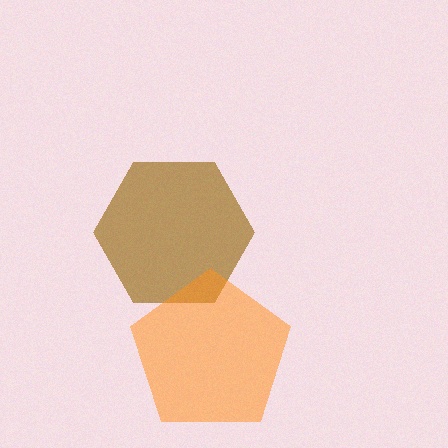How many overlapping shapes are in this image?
There are 2 overlapping shapes in the image.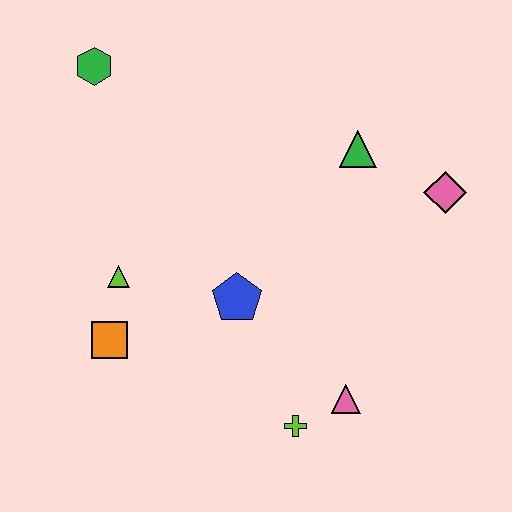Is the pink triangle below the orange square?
Yes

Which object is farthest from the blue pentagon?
The green hexagon is farthest from the blue pentagon.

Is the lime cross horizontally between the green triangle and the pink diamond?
No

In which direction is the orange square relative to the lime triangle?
The orange square is below the lime triangle.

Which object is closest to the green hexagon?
The lime triangle is closest to the green hexagon.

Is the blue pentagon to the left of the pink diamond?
Yes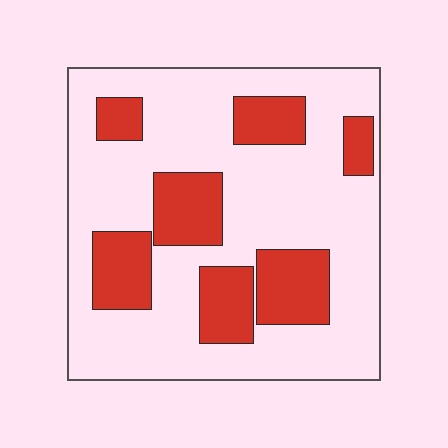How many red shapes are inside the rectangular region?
7.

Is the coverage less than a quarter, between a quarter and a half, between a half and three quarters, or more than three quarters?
Between a quarter and a half.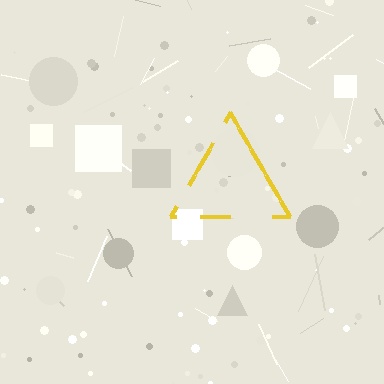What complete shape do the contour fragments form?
The contour fragments form a triangle.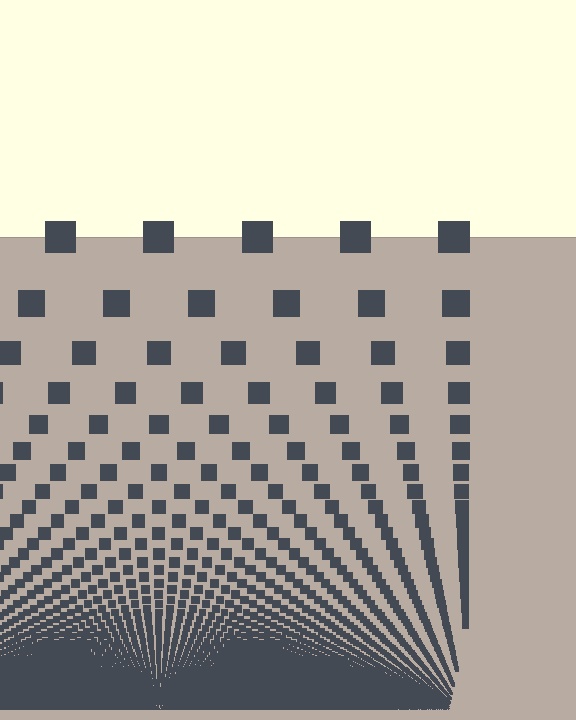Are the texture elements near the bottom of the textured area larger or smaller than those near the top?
Smaller. The gradient is inverted — elements near the bottom are smaller and denser.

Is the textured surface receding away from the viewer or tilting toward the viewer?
The surface appears to tilt toward the viewer. Texture elements get larger and sparser toward the top.